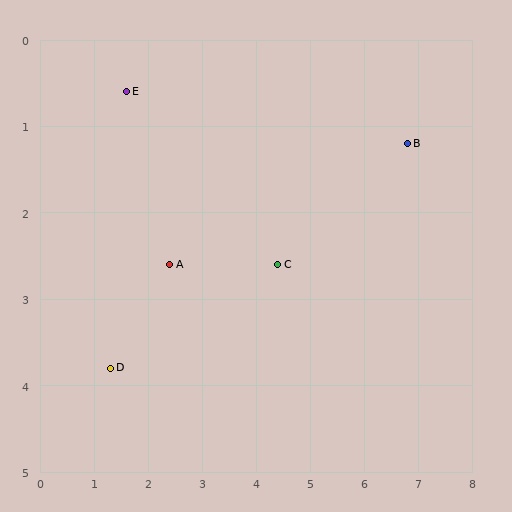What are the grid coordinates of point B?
Point B is at approximately (6.8, 1.2).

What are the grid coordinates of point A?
Point A is at approximately (2.4, 2.6).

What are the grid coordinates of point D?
Point D is at approximately (1.3, 3.8).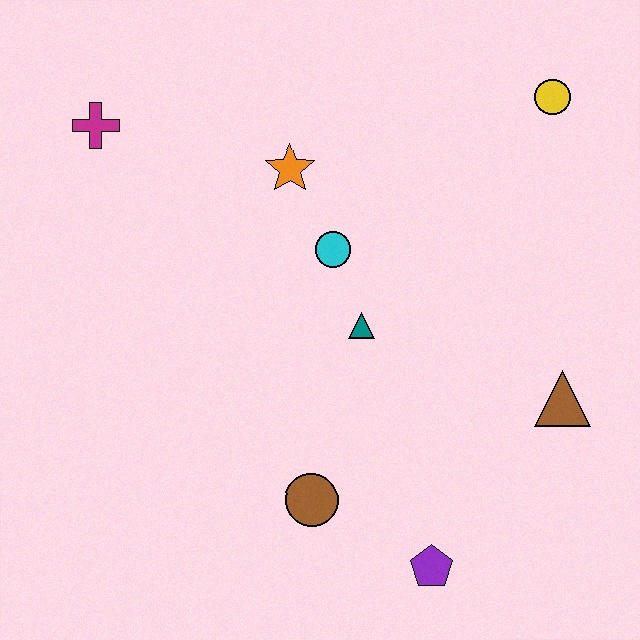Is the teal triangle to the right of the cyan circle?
Yes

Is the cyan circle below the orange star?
Yes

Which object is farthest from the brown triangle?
The magenta cross is farthest from the brown triangle.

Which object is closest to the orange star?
The cyan circle is closest to the orange star.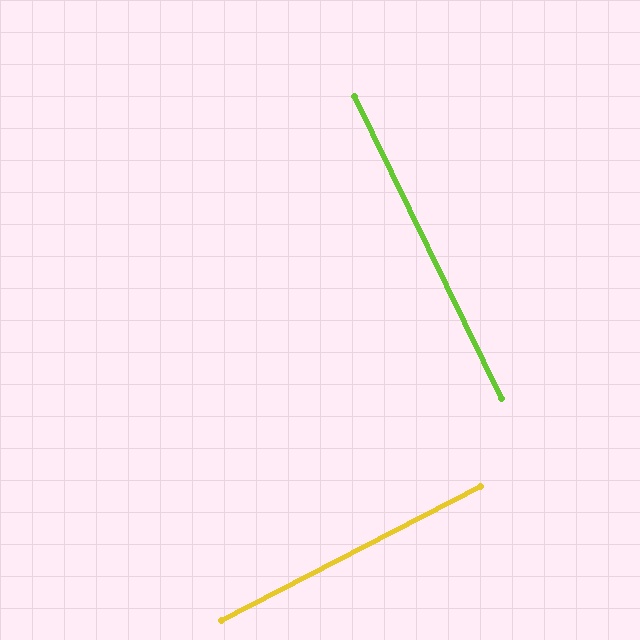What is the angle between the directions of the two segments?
Approximately 89 degrees.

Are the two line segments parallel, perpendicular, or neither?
Perpendicular — they meet at approximately 89°.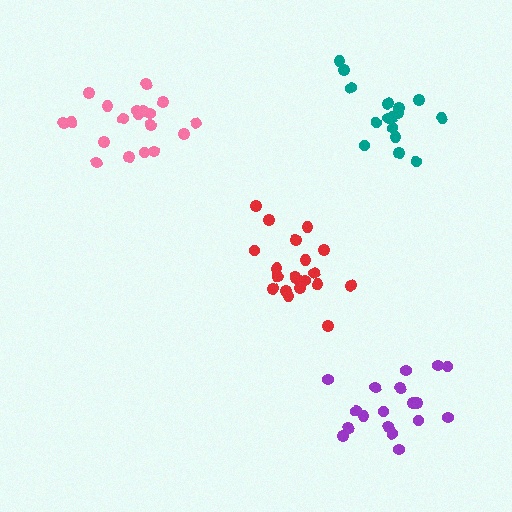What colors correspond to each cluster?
The clusters are colored: pink, purple, red, teal.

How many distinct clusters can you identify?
There are 4 distinct clusters.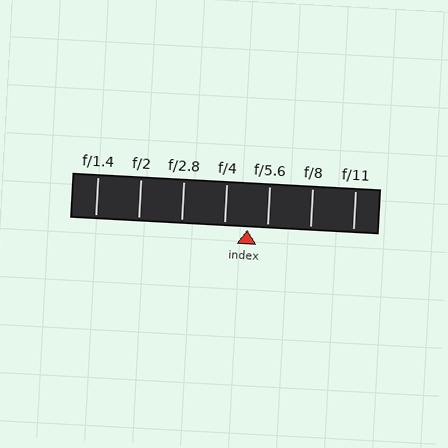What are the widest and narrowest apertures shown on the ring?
The widest aperture shown is f/1.4 and the narrowest is f/11.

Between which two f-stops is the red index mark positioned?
The index mark is between f/4 and f/5.6.